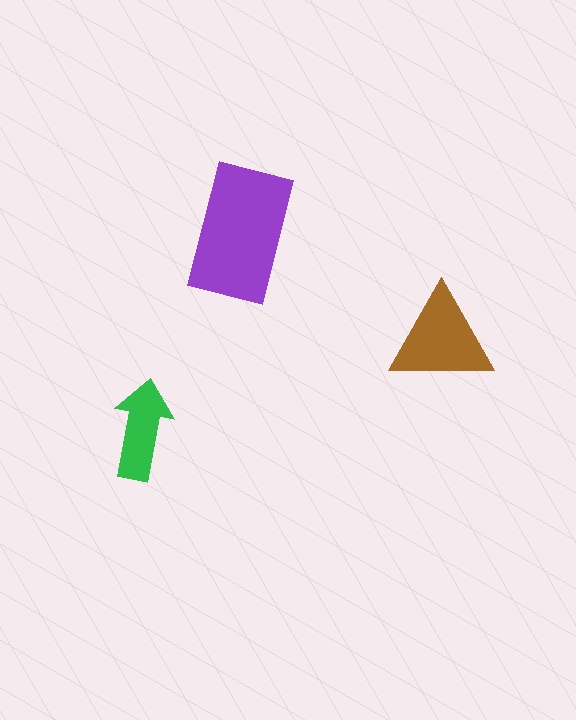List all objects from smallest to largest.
The green arrow, the brown triangle, the purple rectangle.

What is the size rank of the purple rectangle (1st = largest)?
1st.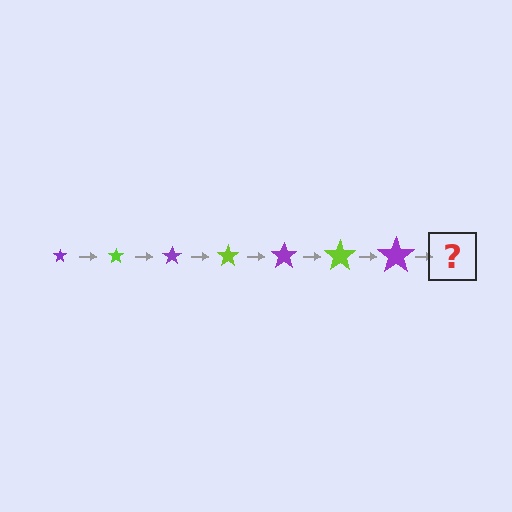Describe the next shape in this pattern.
It should be a lime star, larger than the previous one.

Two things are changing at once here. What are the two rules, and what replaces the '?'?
The two rules are that the star grows larger each step and the color cycles through purple and lime. The '?' should be a lime star, larger than the previous one.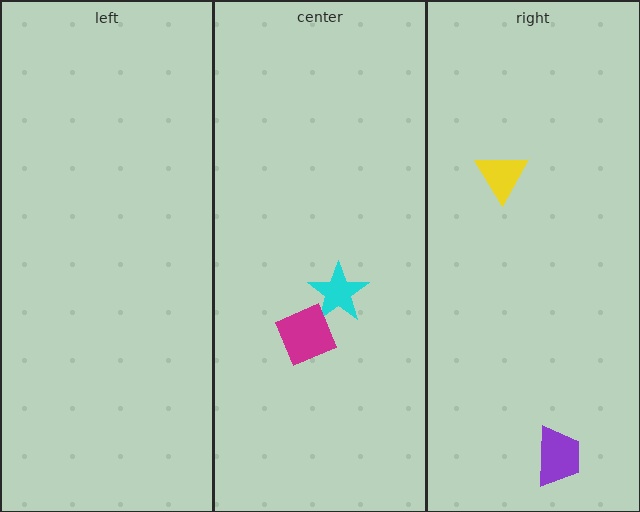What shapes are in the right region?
The purple trapezoid, the yellow triangle.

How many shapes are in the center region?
2.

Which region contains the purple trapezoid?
The right region.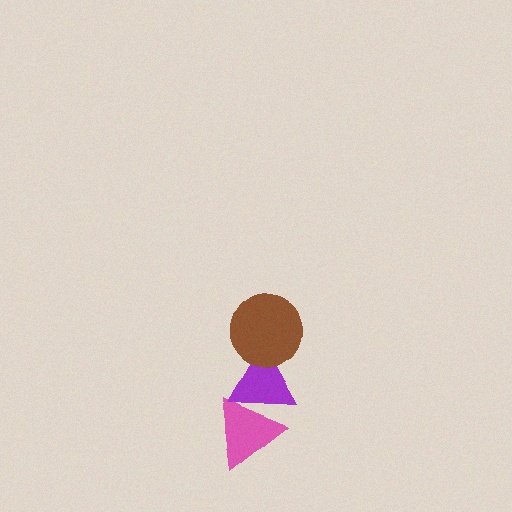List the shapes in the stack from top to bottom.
From top to bottom: the brown circle, the purple triangle, the pink triangle.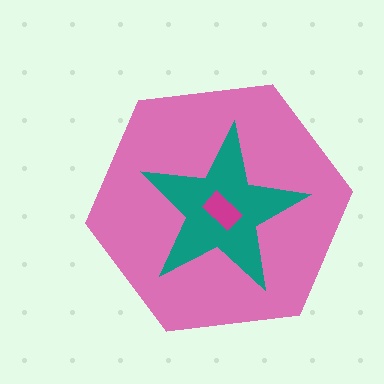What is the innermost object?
The magenta rectangle.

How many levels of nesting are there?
3.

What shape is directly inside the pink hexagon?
The teal star.